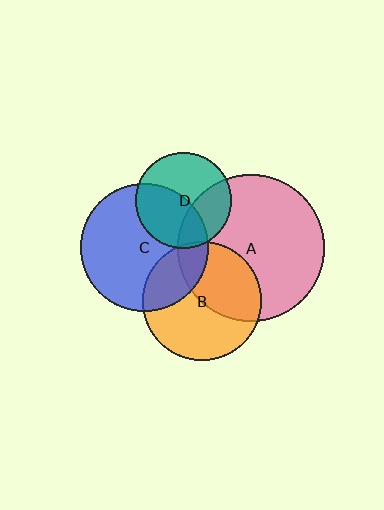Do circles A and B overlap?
Yes.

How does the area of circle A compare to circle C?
Approximately 1.3 times.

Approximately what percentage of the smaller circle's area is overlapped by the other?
Approximately 45%.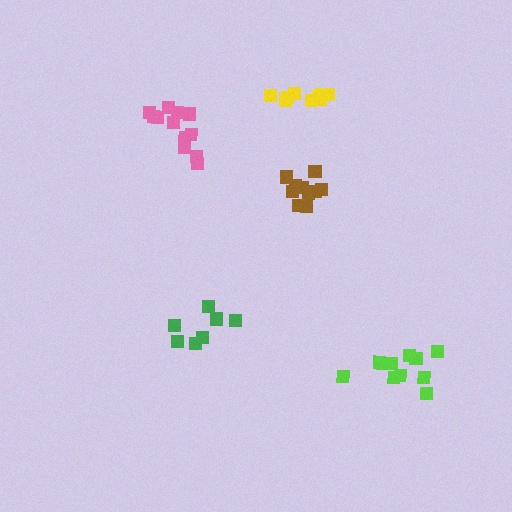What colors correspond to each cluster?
The clusters are colored: brown, lime, yellow, green, pink.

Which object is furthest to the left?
The pink cluster is leftmost.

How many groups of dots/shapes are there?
There are 5 groups.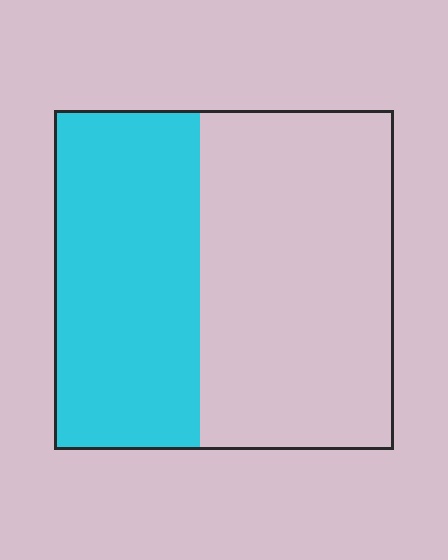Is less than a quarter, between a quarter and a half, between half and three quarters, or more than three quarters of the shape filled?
Between a quarter and a half.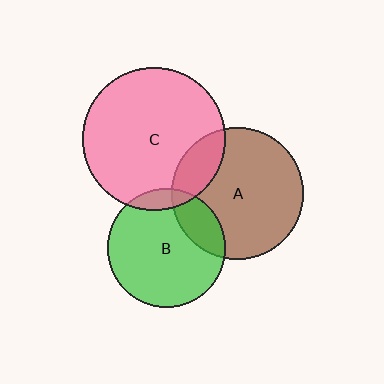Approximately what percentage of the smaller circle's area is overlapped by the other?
Approximately 10%.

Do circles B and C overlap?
Yes.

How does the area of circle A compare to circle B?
Approximately 1.2 times.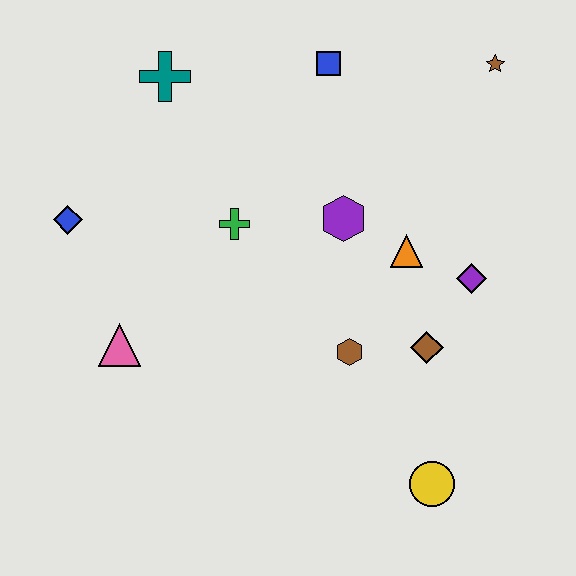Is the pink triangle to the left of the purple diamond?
Yes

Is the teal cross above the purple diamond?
Yes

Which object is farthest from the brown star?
The pink triangle is farthest from the brown star.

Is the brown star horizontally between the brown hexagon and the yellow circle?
No